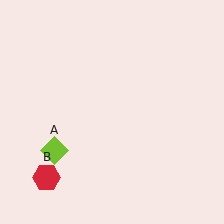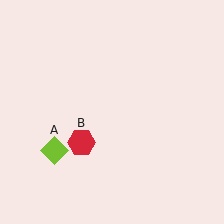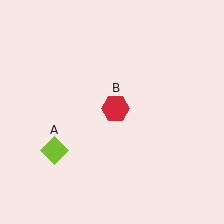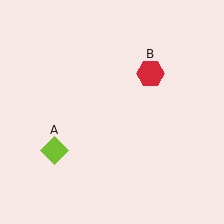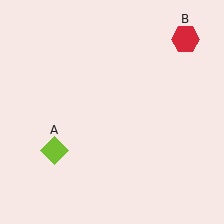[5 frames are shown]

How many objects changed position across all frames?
1 object changed position: red hexagon (object B).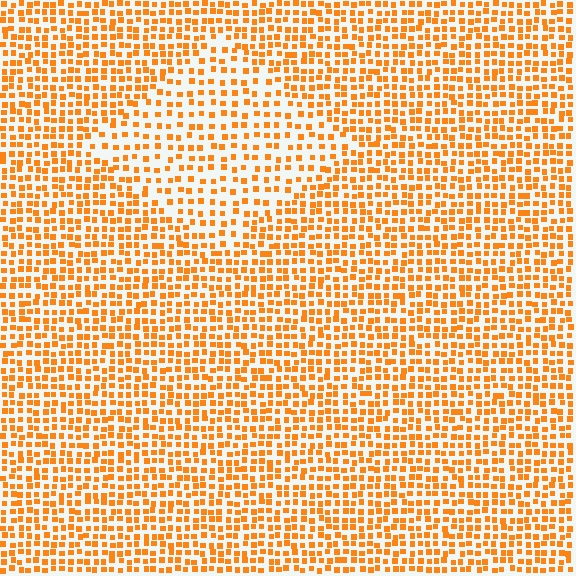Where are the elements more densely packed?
The elements are more densely packed outside the diamond boundary.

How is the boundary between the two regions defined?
The boundary is defined by a change in element density (approximately 1.7x ratio). All elements are the same color, size, and shape.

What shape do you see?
I see a diamond.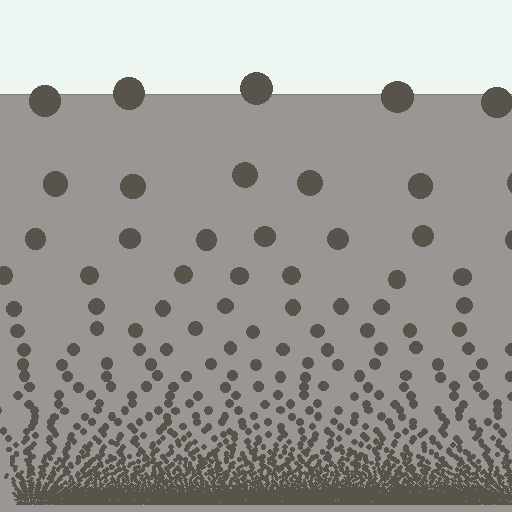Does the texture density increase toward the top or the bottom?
Density increases toward the bottom.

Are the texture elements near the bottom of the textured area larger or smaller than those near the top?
Smaller. The gradient is inverted — elements near the bottom are smaller and denser.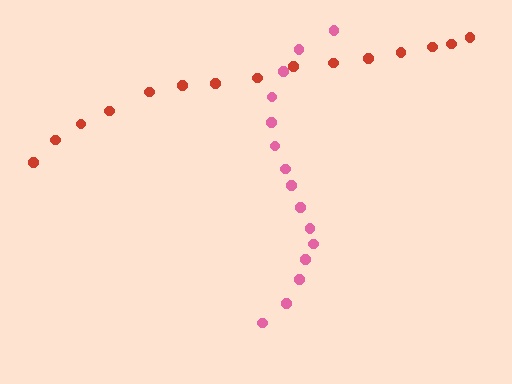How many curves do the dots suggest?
There are 2 distinct paths.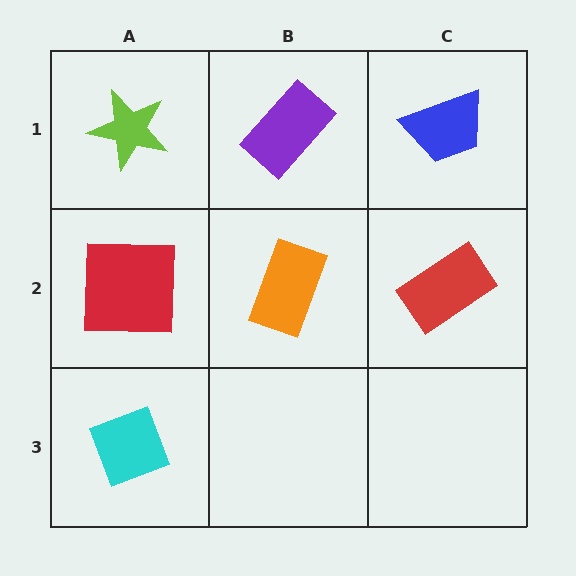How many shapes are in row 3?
1 shape.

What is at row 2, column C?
A red rectangle.